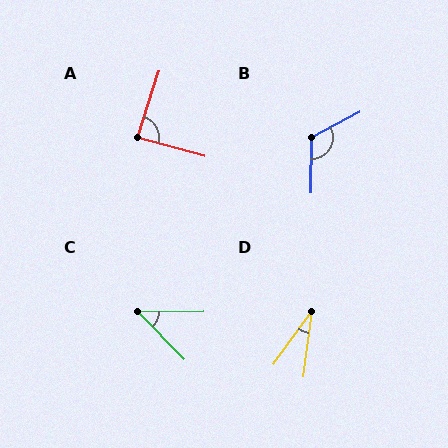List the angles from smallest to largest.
D (29°), C (46°), A (87°), B (119°).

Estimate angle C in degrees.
Approximately 46 degrees.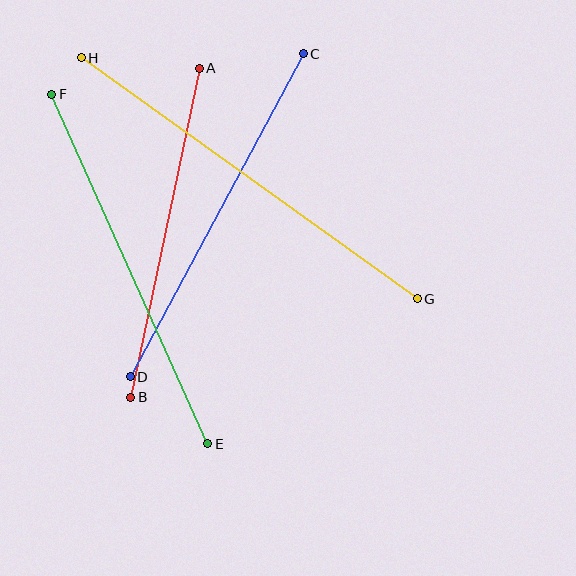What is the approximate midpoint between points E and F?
The midpoint is at approximately (130, 269) pixels.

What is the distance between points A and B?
The distance is approximately 336 pixels.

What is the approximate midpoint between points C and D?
The midpoint is at approximately (217, 215) pixels.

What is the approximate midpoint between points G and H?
The midpoint is at approximately (249, 178) pixels.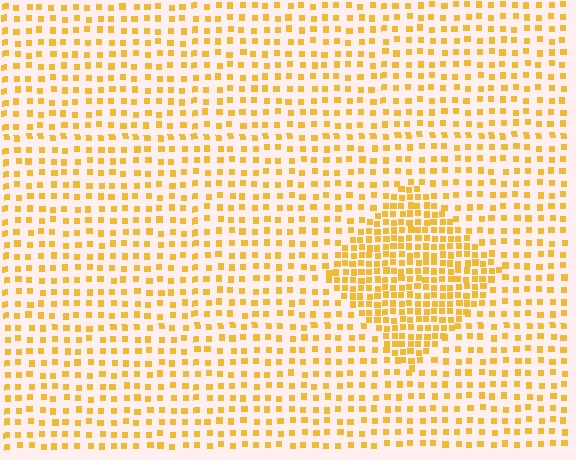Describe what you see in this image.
The image contains small yellow elements arranged at two different densities. A diamond-shaped region is visible where the elements are more densely packed than the surrounding area.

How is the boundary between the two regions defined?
The boundary is defined by a change in element density (approximately 2.1x ratio). All elements are the same color, size, and shape.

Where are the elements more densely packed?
The elements are more densely packed inside the diamond boundary.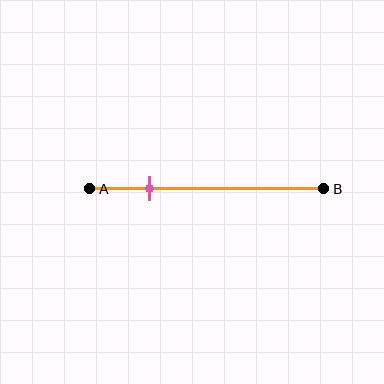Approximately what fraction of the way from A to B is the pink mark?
The pink mark is approximately 25% of the way from A to B.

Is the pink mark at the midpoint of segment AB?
No, the mark is at about 25% from A, not at the 50% midpoint.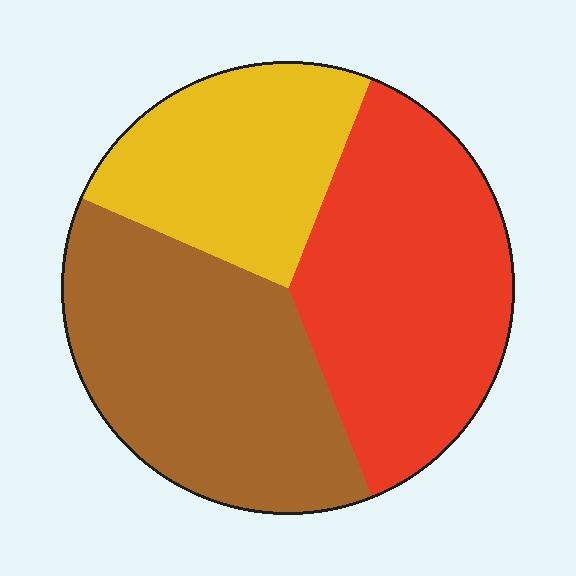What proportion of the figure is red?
Red takes up about three eighths (3/8) of the figure.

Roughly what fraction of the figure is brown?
Brown covers 38% of the figure.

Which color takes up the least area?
Yellow, at roughly 25%.